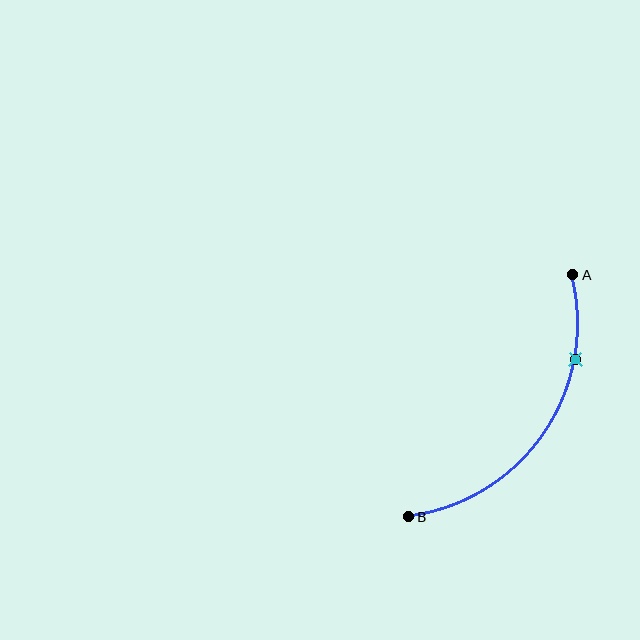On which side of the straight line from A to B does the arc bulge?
The arc bulges below and to the right of the straight line connecting A and B.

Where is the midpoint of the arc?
The arc midpoint is the point on the curve farthest from the straight line joining A and B. It sits below and to the right of that line.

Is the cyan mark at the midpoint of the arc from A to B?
No. The cyan mark lies on the arc but is closer to endpoint A. The arc midpoint would be at the point on the curve equidistant along the arc from both A and B.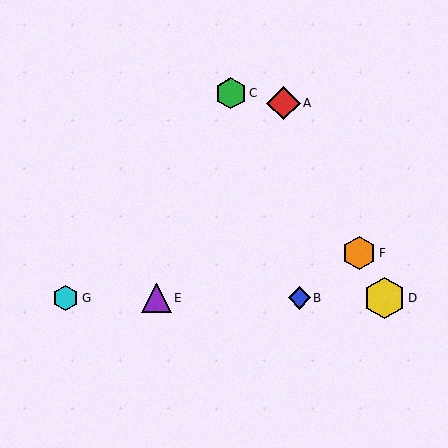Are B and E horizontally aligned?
Yes, both are at y≈298.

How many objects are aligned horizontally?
4 objects (B, D, E, G) are aligned horizontally.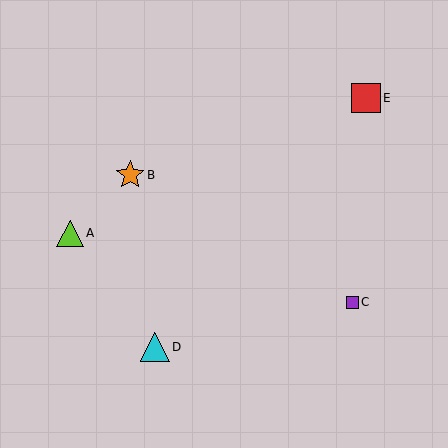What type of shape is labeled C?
Shape C is a purple square.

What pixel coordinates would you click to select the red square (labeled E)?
Click at (366, 98) to select the red square E.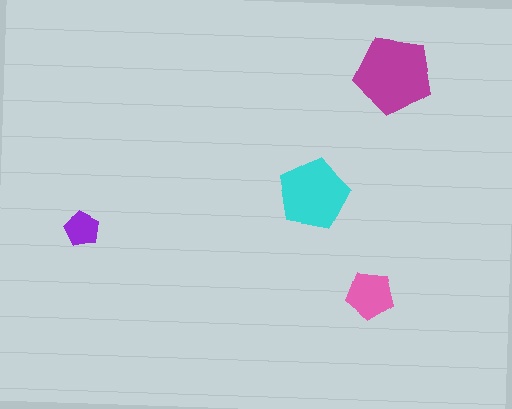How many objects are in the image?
There are 4 objects in the image.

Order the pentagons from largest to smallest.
the magenta one, the cyan one, the pink one, the purple one.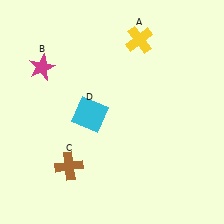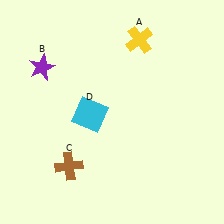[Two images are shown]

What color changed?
The star (B) changed from magenta in Image 1 to purple in Image 2.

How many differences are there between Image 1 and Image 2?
There is 1 difference between the two images.